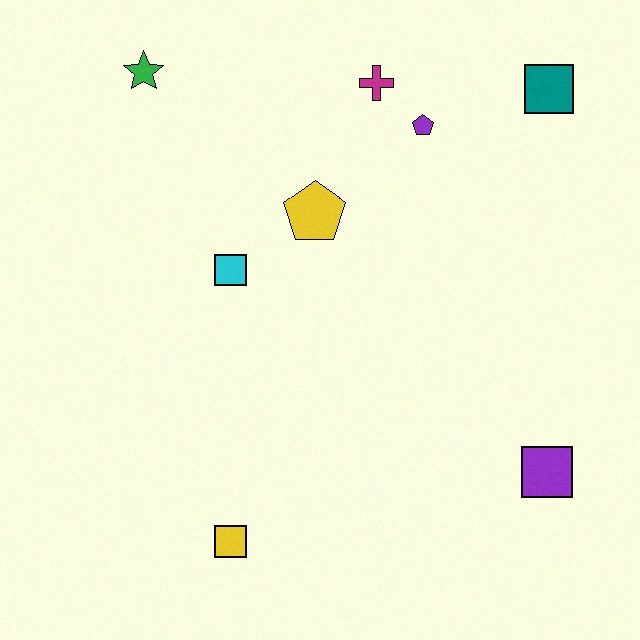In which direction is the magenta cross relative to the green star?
The magenta cross is to the right of the green star.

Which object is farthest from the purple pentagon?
The yellow square is farthest from the purple pentagon.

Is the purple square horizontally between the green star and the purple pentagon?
No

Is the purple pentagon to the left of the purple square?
Yes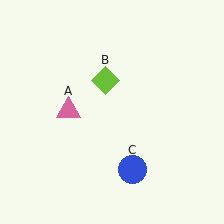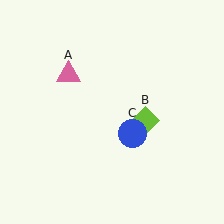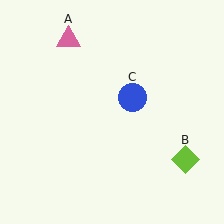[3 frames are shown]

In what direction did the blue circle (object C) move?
The blue circle (object C) moved up.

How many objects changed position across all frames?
3 objects changed position: pink triangle (object A), lime diamond (object B), blue circle (object C).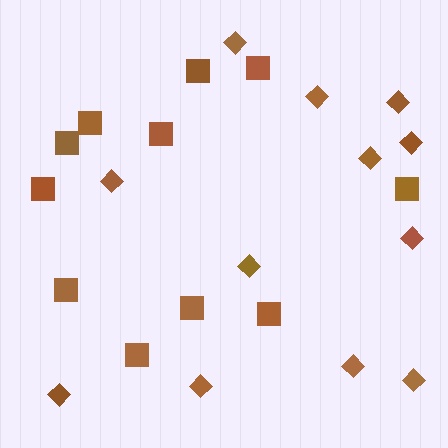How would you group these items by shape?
There are 2 groups: one group of squares (11) and one group of diamonds (12).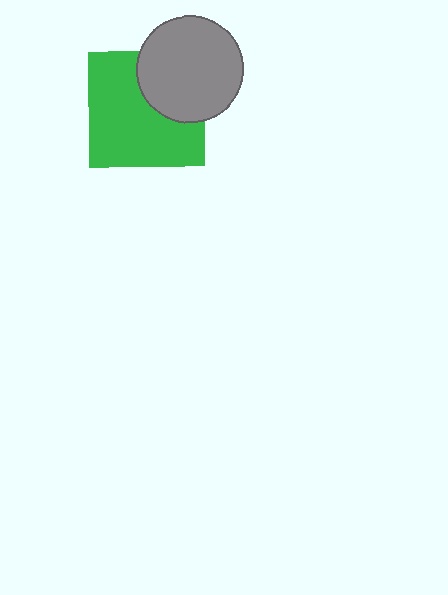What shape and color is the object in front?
The object in front is a gray circle.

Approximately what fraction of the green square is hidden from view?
Roughly 33% of the green square is hidden behind the gray circle.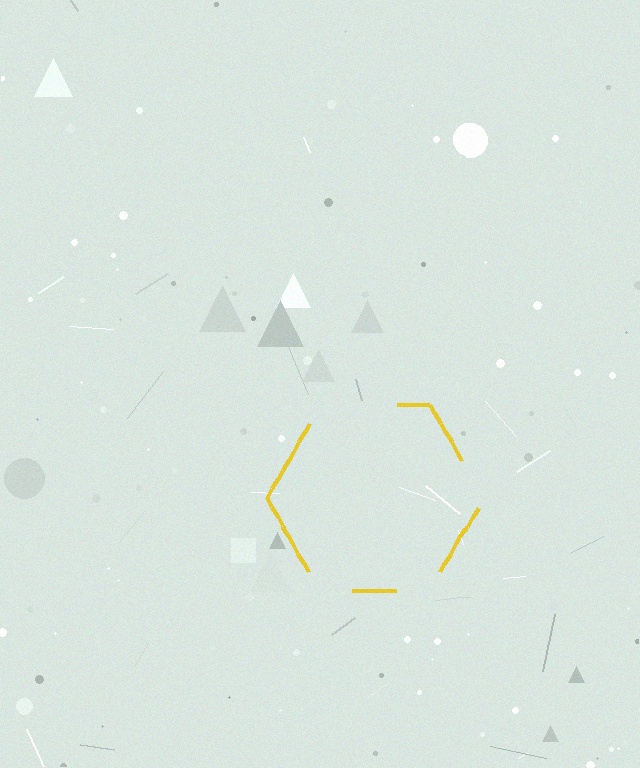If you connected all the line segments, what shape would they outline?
They would outline a hexagon.